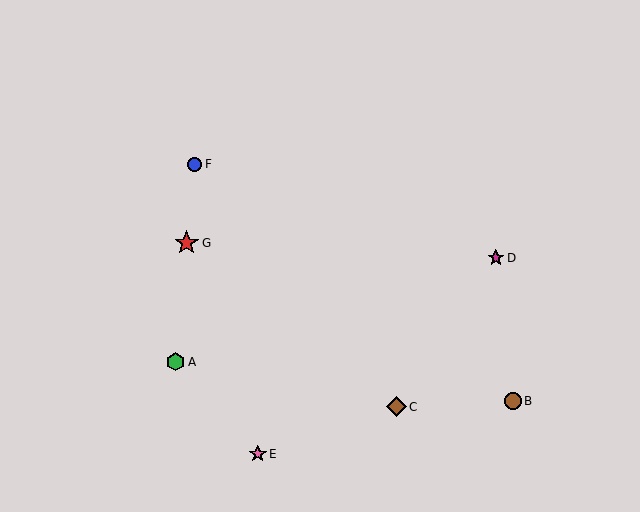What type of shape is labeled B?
Shape B is a brown circle.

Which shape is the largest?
The red star (labeled G) is the largest.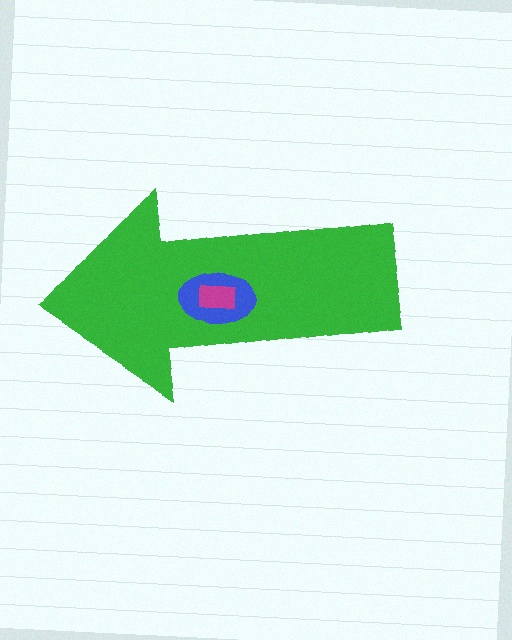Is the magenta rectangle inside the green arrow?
Yes.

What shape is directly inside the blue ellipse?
The magenta rectangle.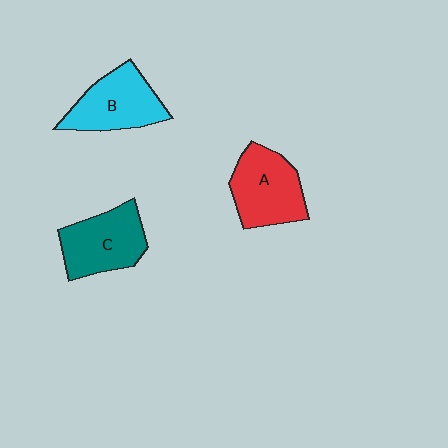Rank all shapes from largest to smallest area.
From largest to smallest: A (red), B (cyan), C (teal).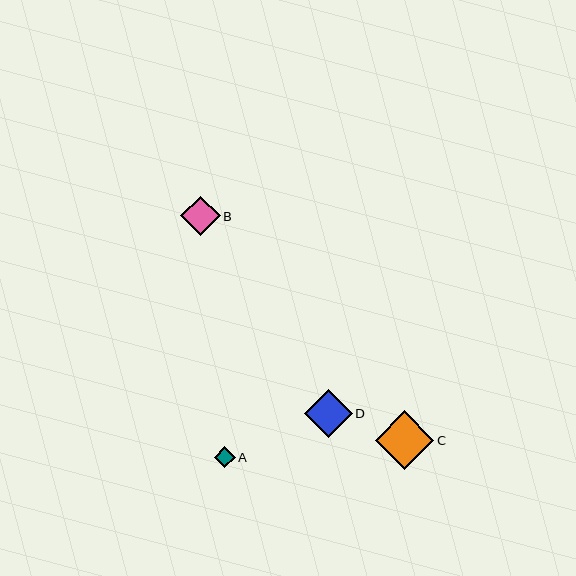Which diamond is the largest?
Diamond C is the largest with a size of approximately 58 pixels.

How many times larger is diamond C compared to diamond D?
Diamond C is approximately 1.2 times the size of diamond D.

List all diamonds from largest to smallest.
From largest to smallest: C, D, B, A.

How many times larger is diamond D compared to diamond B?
Diamond D is approximately 1.2 times the size of diamond B.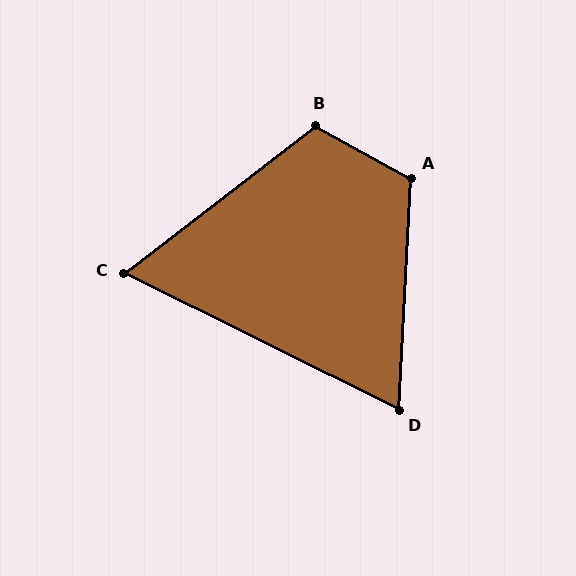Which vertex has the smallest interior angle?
C, at approximately 64 degrees.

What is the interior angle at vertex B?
Approximately 113 degrees (obtuse).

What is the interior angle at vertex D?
Approximately 67 degrees (acute).